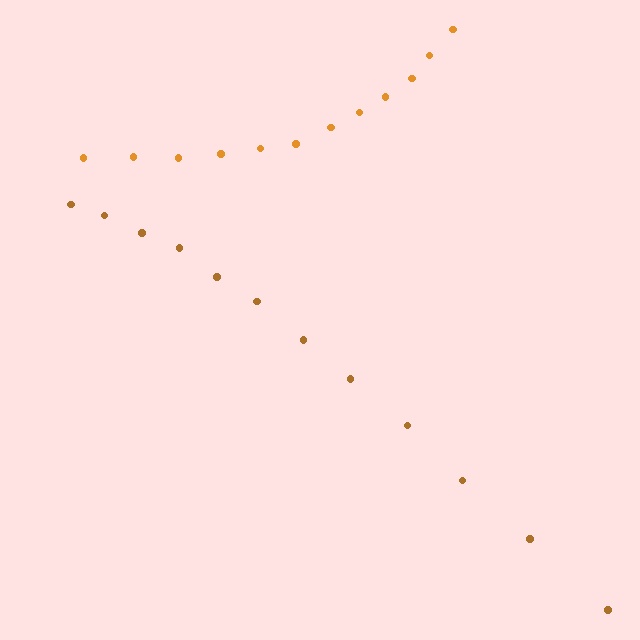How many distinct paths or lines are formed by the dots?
There are 2 distinct paths.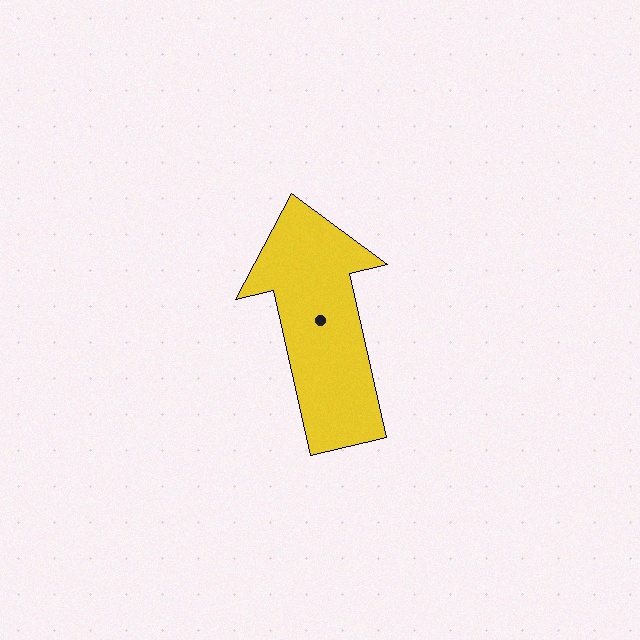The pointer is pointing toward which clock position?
Roughly 12 o'clock.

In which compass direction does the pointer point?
North.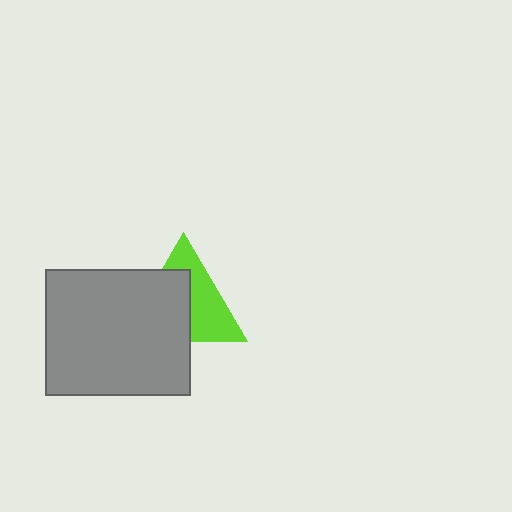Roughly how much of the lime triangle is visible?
About half of it is visible (roughly 48%).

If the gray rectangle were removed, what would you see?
You would see the complete lime triangle.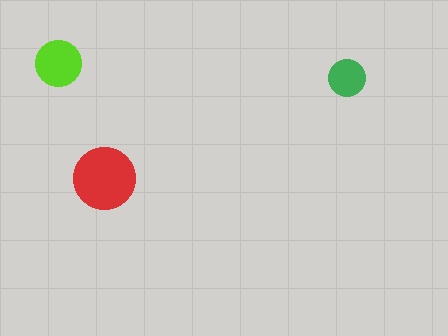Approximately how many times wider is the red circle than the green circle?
About 1.5 times wider.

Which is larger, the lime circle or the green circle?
The lime one.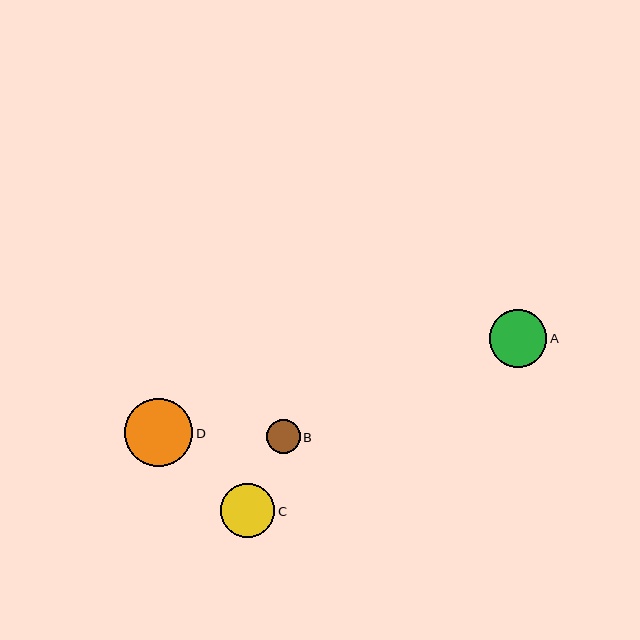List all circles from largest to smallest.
From largest to smallest: D, A, C, B.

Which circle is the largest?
Circle D is the largest with a size of approximately 68 pixels.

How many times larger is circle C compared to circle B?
Circle C is approximately 1.6 times the size of circle B.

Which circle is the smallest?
Circle B is the smallest with a size of approximately 34 pixels.